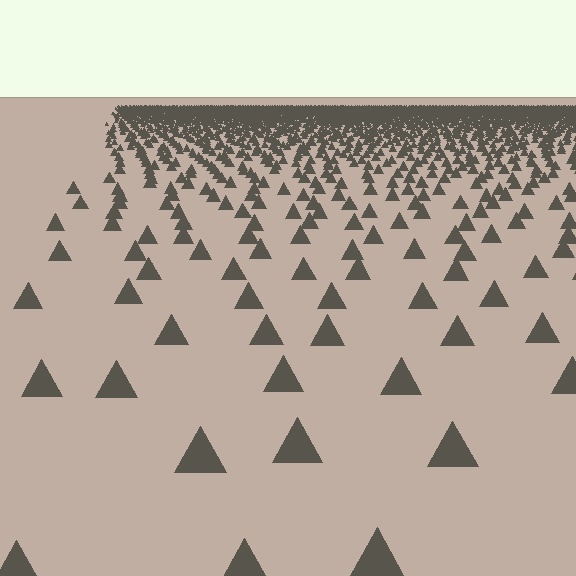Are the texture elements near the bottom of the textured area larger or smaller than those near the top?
Larger. Near the bottom, elements are closer to the viewer and appear at a bigger on-screen size.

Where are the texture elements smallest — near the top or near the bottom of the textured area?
Near the top.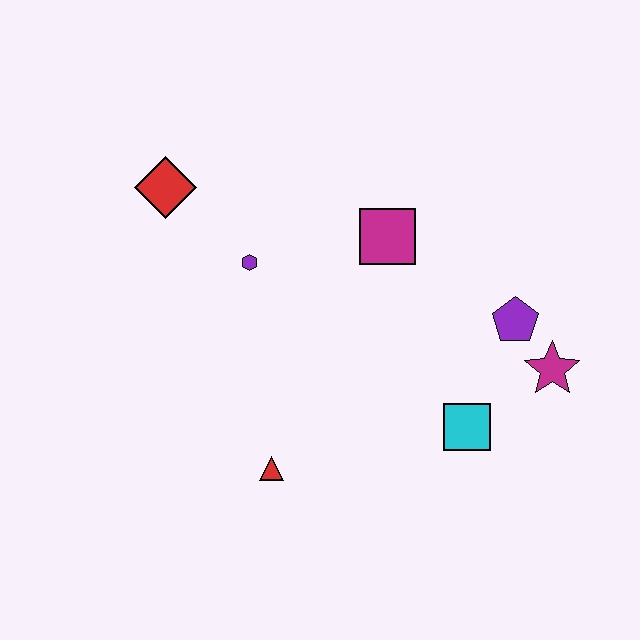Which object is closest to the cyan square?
The magenta star is closest to the cyan square.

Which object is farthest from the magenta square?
The red triangle is farthest from the magenta square.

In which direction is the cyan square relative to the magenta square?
The cyan square is below the magenta square.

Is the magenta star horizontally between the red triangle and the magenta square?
No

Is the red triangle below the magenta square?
Yes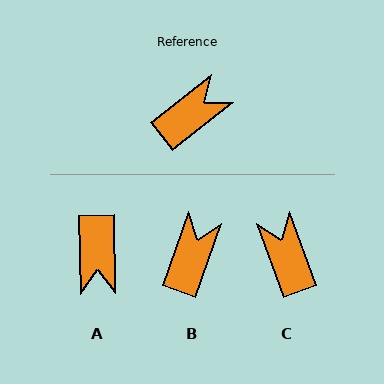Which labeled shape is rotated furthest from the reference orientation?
A, about 127 degrees away.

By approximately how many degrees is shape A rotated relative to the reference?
Approximately 127 degrees clockwise.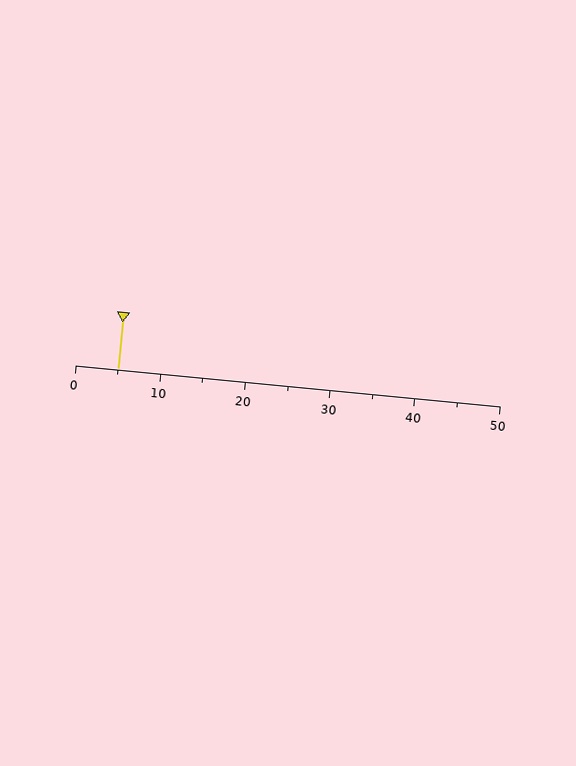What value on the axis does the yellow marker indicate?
The marker indicates approximately 5.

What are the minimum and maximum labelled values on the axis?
The axis runs from 0 to 50.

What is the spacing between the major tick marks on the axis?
The major ticks are spaced 10 apart.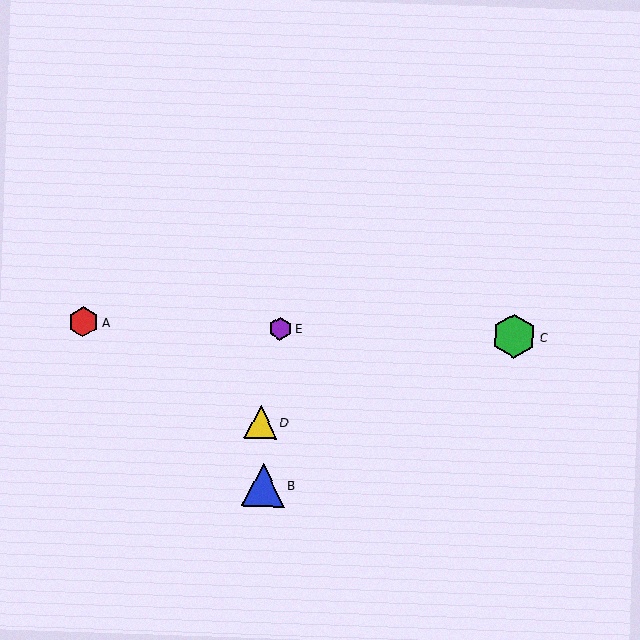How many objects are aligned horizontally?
3 objects (A, C, E) are aligned horizontally.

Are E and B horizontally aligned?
No, E is at y≈328 and B is at y≈485.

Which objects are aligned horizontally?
Objects A, C, E are aligned horizontally.